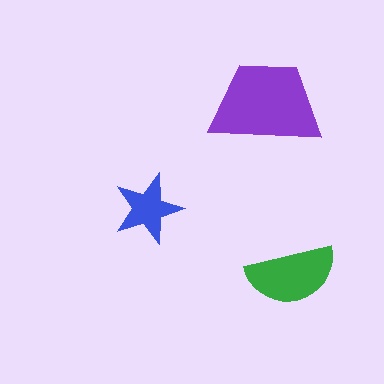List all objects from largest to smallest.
The purple trapezoid, the green semicircle, the blue star.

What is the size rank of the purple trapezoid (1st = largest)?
1st.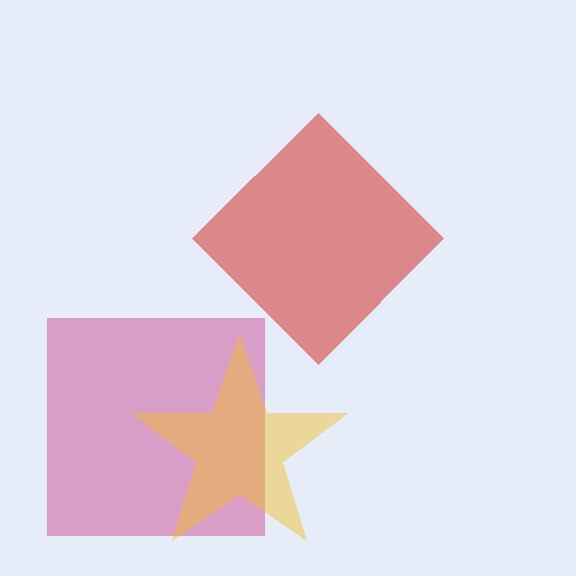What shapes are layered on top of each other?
The layered shapes are: a magenta square, a yellow star, a red diamond.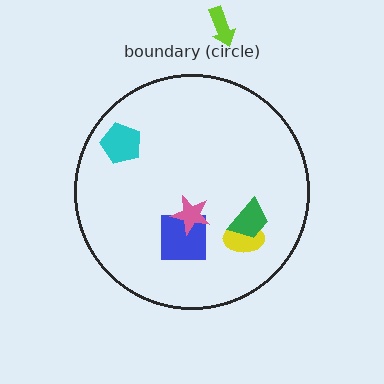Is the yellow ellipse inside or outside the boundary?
Inside.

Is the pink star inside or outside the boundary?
Inside.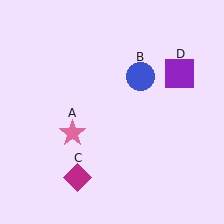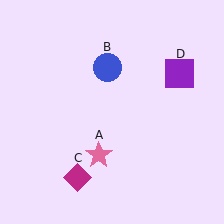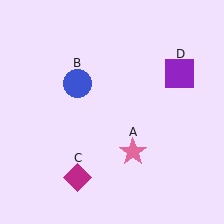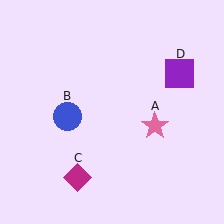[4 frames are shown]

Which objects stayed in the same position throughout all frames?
Magenta diamond (object C) and purple square (object D) remained stationary.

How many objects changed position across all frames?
2 objects changed position: pink star (object A), blue circle (object B).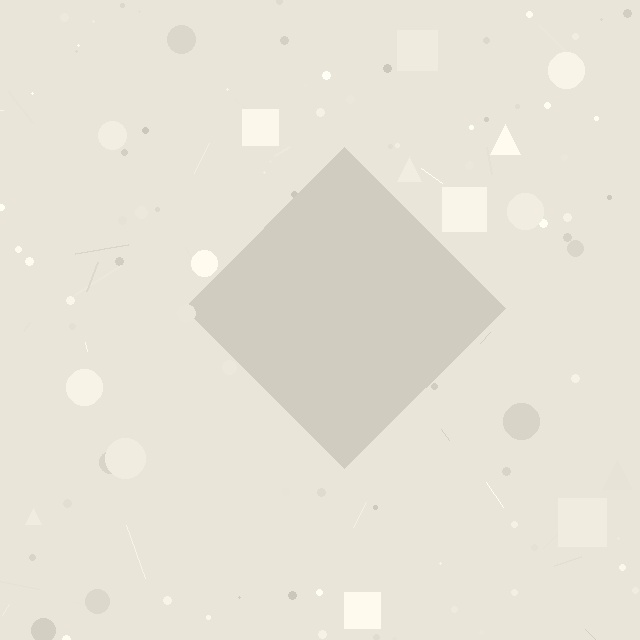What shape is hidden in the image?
A diamond is hidden in the image.